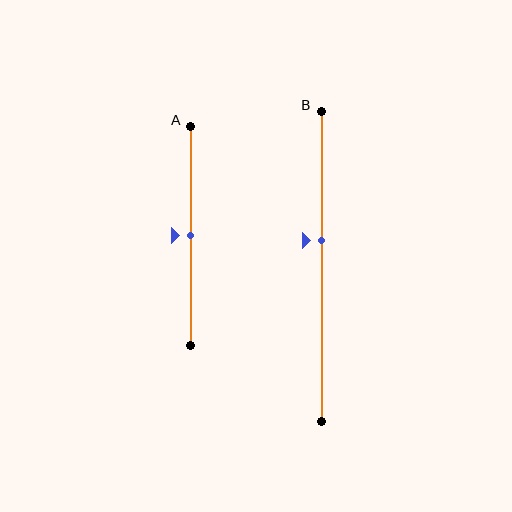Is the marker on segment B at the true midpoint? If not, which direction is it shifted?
No, the marker on segment B is shifted upward by about 8% of the segment length.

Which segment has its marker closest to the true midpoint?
Segment A has its marker closest to the true midpoint.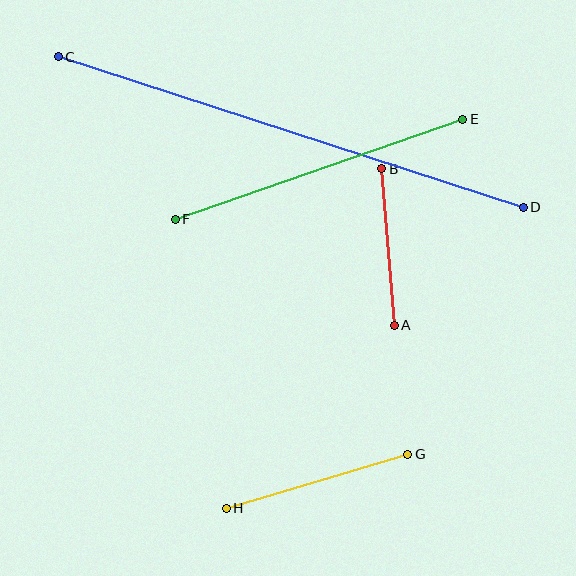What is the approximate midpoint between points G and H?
The midpoint is at approximately (317, 481) pixels.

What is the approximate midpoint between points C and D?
The midpoint is at approximately (291, 132) pixels.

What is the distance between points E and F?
The distance is approximately 304 pixels.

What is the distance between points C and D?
The distance is approximately 488 pixels.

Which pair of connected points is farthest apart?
Points C and D are farthest apart.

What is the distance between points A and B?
The distance is approximately 157 pixels.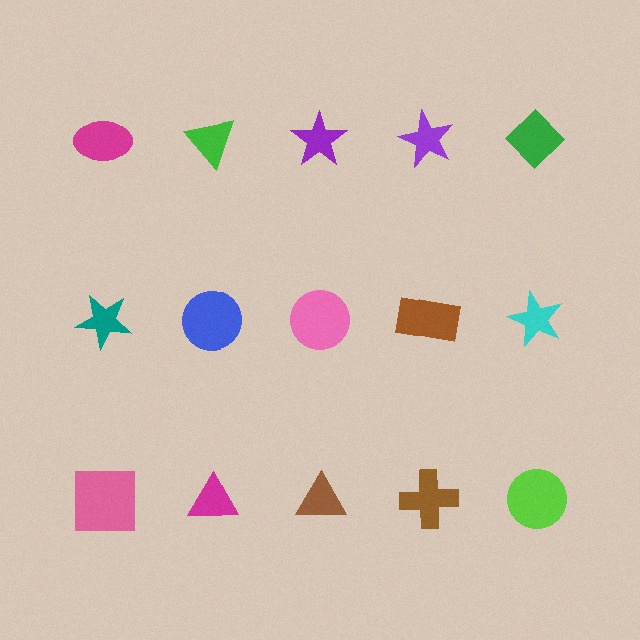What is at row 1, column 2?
A green triangle.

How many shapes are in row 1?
5 shapes.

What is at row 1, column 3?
A purple star.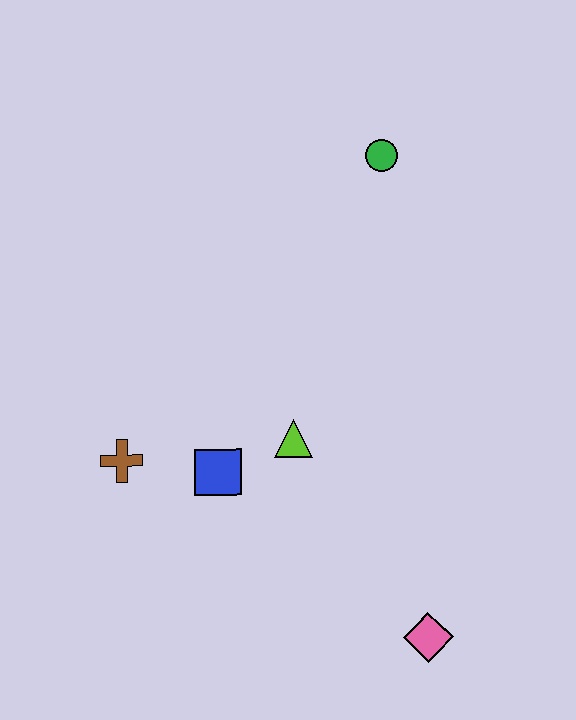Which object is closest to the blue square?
The lime triangle is closest to the blue square.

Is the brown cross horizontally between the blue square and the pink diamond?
No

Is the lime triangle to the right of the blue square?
Yes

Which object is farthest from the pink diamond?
The green circle is farthest from the pink diamond.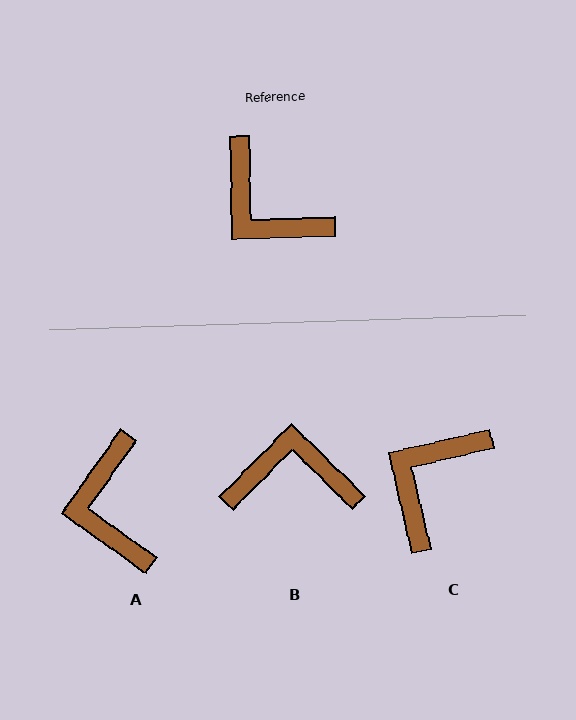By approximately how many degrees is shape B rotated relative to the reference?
Approximately 136 degrees clockwise.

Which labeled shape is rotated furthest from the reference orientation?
B, about 136 degrees away.